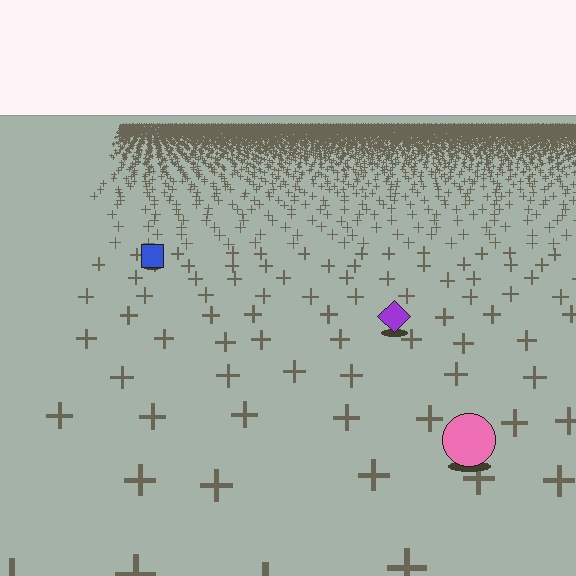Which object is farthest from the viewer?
The blue square is farthest from the viewer. It appears smaller and the ground texture around it is denser.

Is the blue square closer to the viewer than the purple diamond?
No. The purple diamond is closer — you can tell from the texture gradient: the ground texture is coarser near it.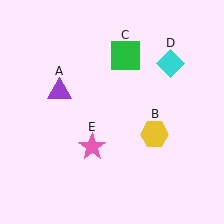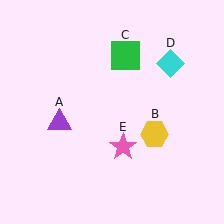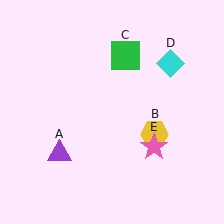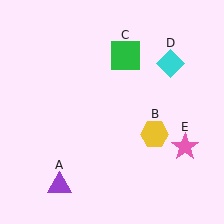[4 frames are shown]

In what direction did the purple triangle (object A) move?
The purple triangle (object A) moved down.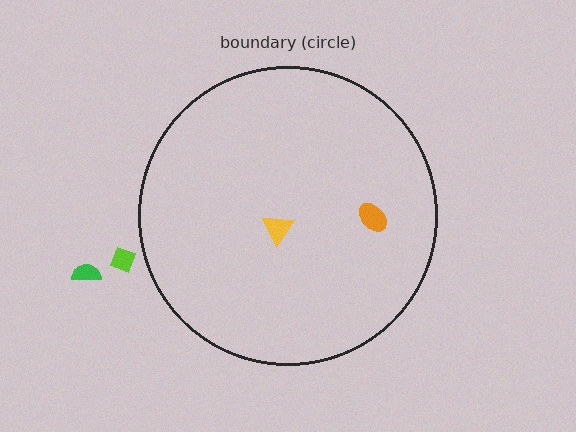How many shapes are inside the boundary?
2 inside, 2 outside.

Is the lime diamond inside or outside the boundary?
Outside.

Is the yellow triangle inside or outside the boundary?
Inside.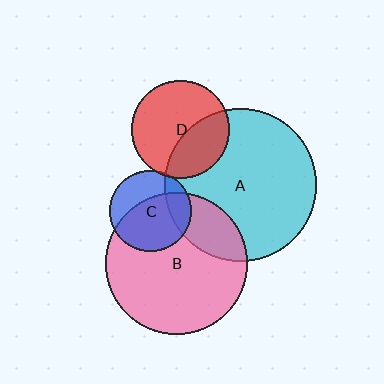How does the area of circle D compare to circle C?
Approximately 1.4 times.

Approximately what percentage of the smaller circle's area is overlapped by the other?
Approximately 20%.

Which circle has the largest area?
Circle A (cyan).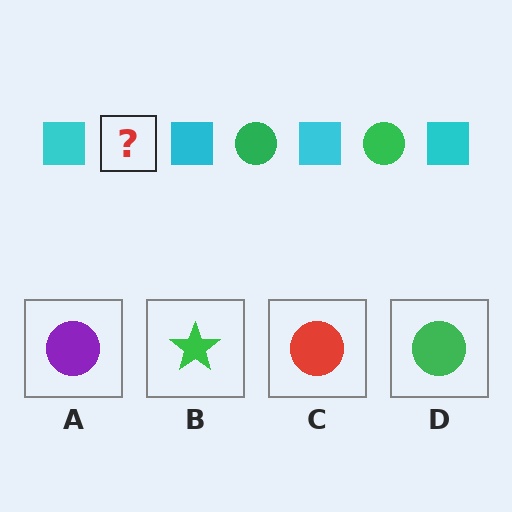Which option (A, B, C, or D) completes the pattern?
D.